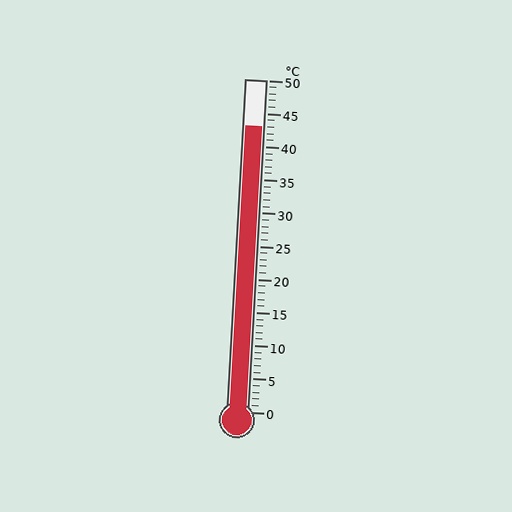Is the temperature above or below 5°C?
The temperature is above 5°C.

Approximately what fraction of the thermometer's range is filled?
The thermometer is filled to approximately 85% of its range.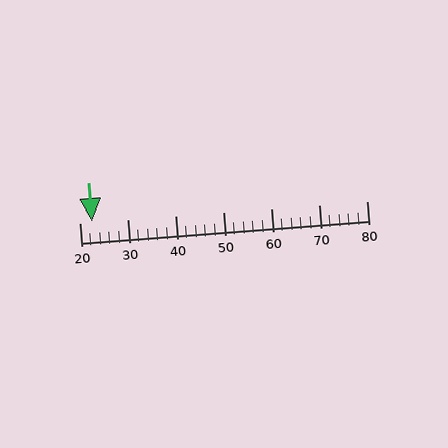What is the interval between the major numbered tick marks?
The major tick marks are spaced 10 units apart.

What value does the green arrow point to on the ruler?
The green arrow points to approximately 23.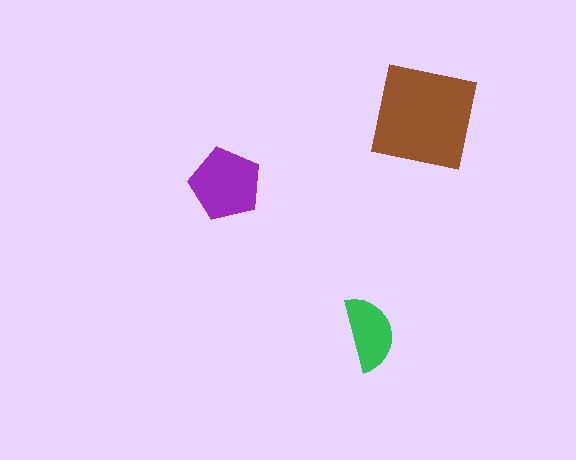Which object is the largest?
The brown square.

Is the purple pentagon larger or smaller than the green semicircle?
Larger.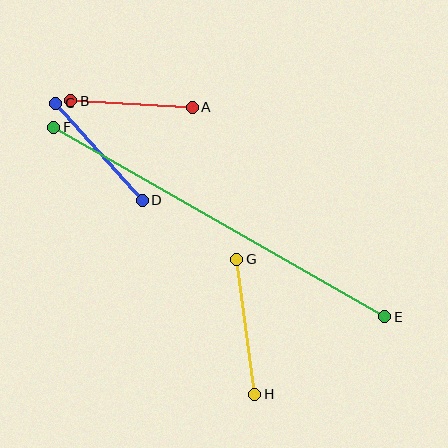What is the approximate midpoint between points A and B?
The midpoint is at approximately (131, 104) pixels.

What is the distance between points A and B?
The distance is approximately 122 pixels.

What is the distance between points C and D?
The distance is approximately 130 pixels.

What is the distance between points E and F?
The distance is approximately 382 pixels.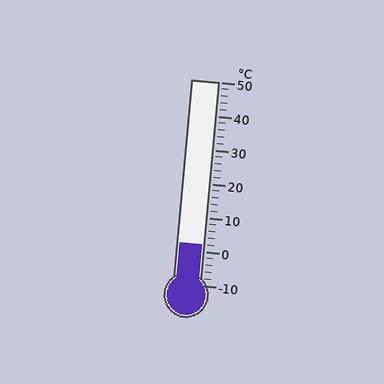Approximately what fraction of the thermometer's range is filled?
The thermometer is filled to approximately 20% of its range.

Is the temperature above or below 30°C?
The temperature is below 30°C.